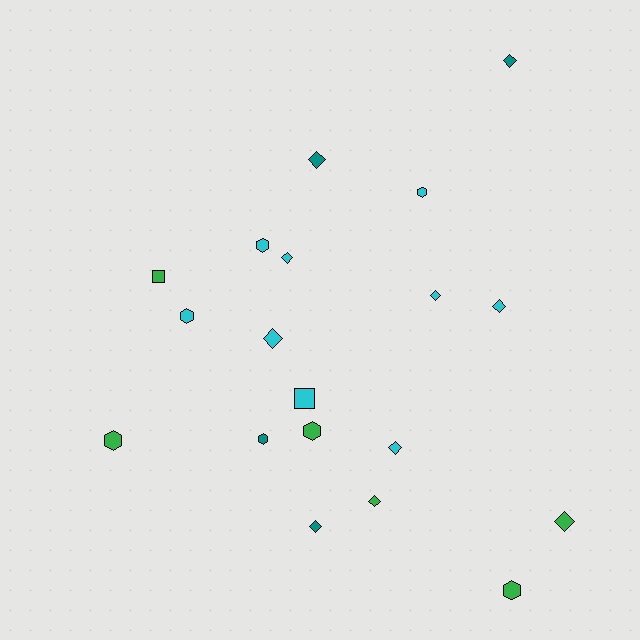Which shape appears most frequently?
Diamond, with 10 objects.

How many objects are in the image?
There are 19 objects.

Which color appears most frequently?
Cyan, with 9 objects.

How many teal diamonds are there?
There are 3 teal diamonds.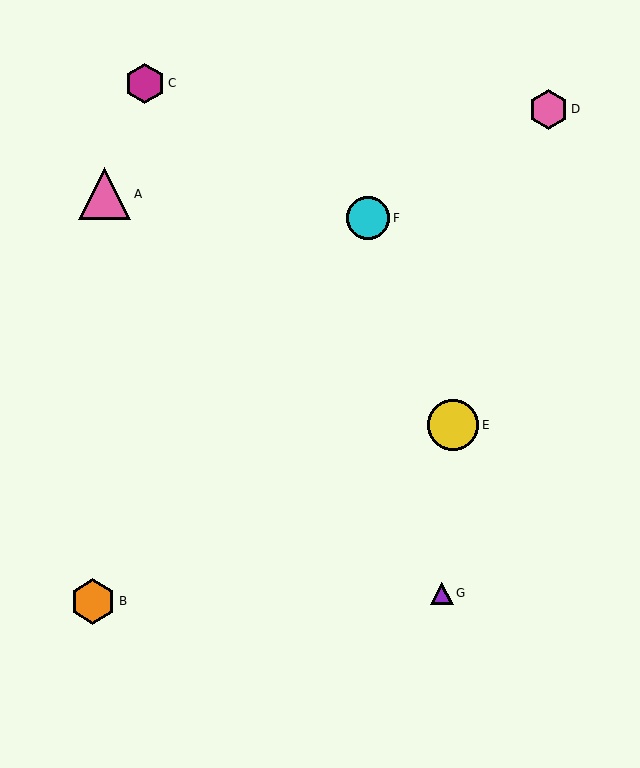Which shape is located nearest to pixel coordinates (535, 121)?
The pink hexagon (labeled D) at (548, 109) is nearest to that location.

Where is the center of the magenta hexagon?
The center of the magenta hexagon is at (145, 83).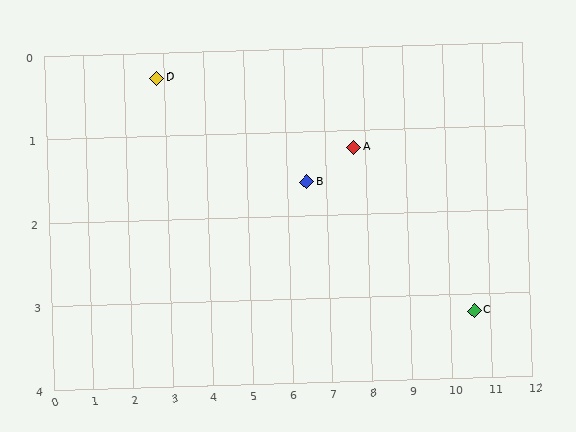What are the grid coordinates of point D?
Point D is at approximately (2.8, 0.3).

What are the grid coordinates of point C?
Point C is at approximately (10.6, 3.2).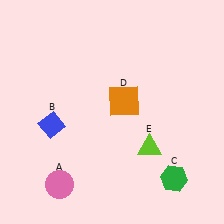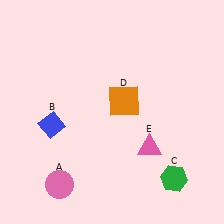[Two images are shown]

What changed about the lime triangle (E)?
In Image 1, E is lime. In Image 2, it changed to pink.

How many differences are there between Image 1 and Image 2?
There is 1 difference between the two images.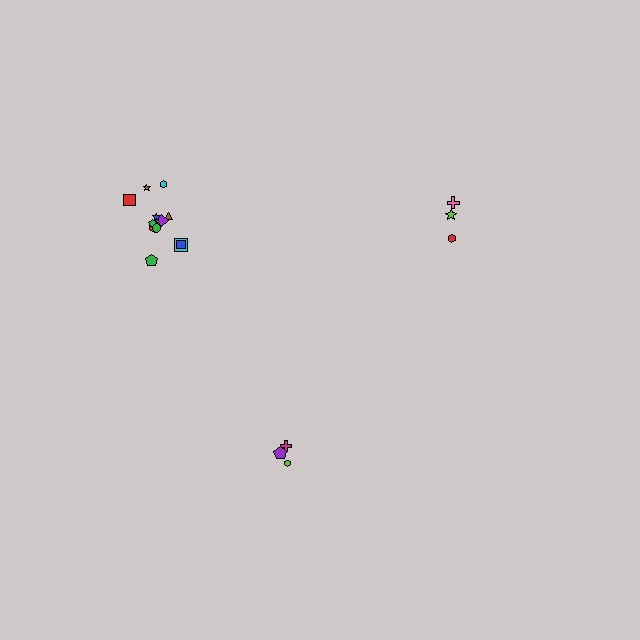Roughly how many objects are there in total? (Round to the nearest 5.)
Roughly 20 objects in total.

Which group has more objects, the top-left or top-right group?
The top-left group.